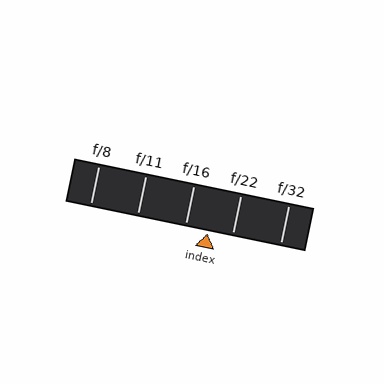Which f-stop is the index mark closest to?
The index mark is closest to f/16.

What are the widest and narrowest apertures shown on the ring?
The widest aperture shown is f/8 and the narrowest is f/32.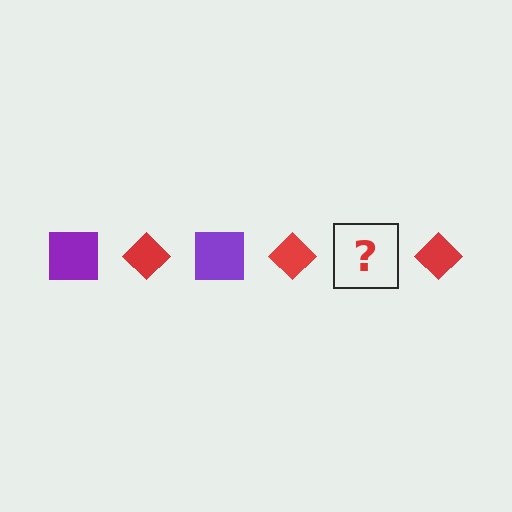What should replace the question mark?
The question mark should be replaced with a purple square.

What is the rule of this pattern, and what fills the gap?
The rule is that the pattern alternates between purple square and red diamond. The gap should be filled with a purple square.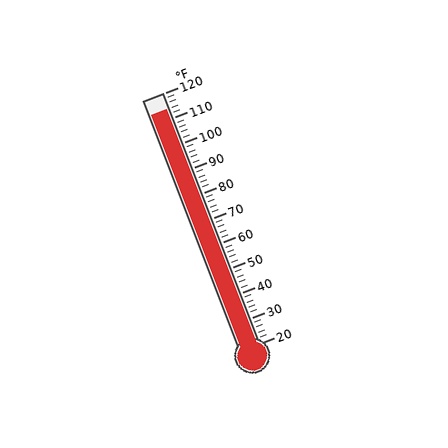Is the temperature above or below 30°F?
The temperature is above 30°F.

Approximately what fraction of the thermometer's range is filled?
The thermometer is filled to approximately 95% of its range.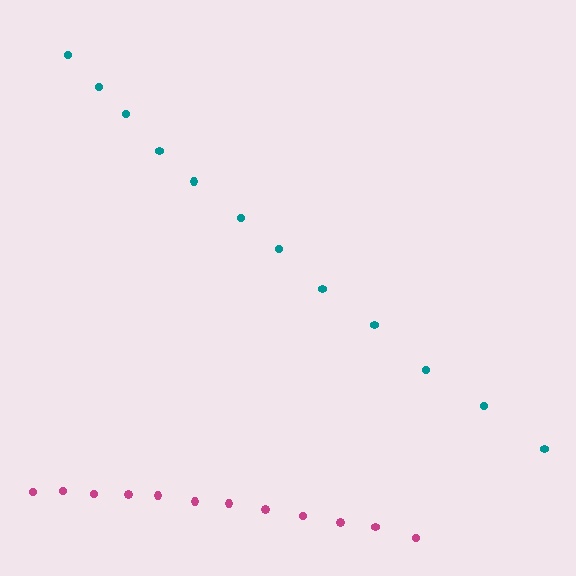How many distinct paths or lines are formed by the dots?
There are 2 distinct paths.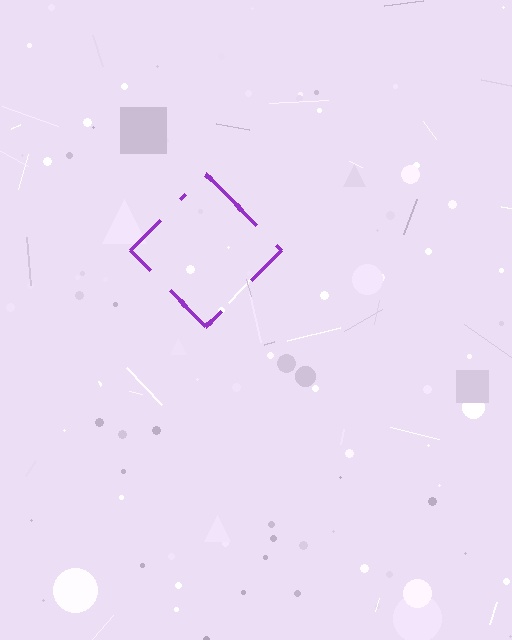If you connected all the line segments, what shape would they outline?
They would outline a diamond.